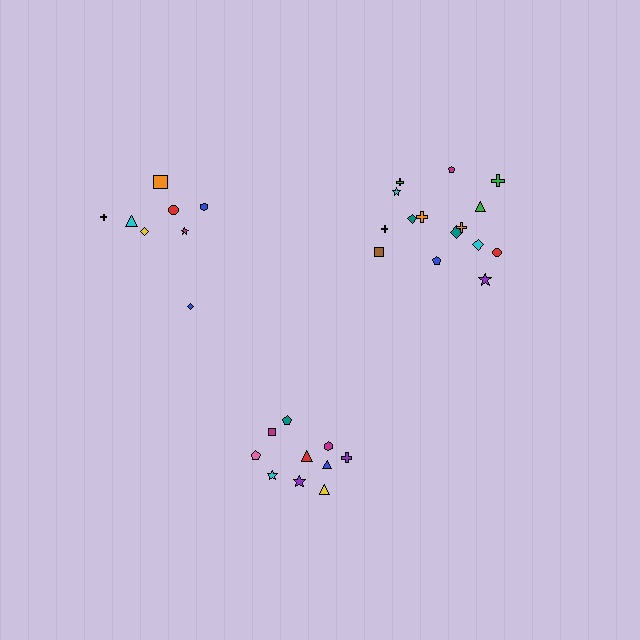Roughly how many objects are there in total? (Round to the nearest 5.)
Roughly 35 objects in total.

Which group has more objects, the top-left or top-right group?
The top-right group.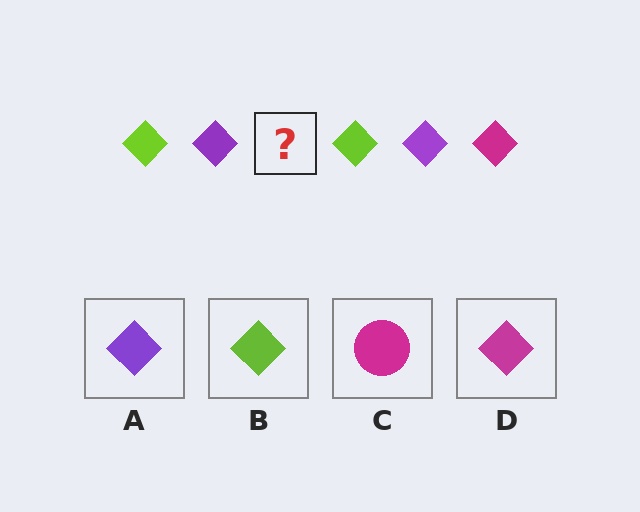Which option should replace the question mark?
Option D.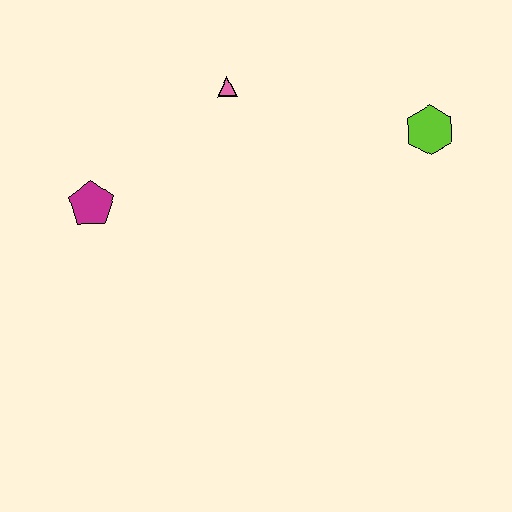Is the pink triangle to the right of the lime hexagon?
No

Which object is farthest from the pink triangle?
The lime hexagon is farthest from the pink triangle.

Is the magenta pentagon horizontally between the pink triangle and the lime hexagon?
No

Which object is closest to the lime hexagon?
The pink triangle is closest to the lime hexagon.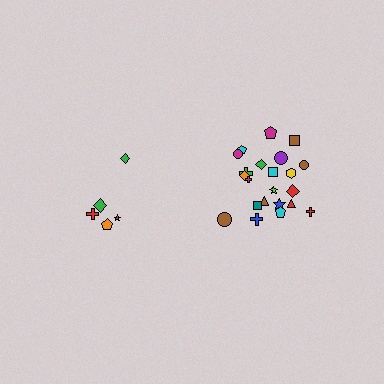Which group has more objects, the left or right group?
The right group.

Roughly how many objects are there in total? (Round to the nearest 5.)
Roughly 25 objects in total.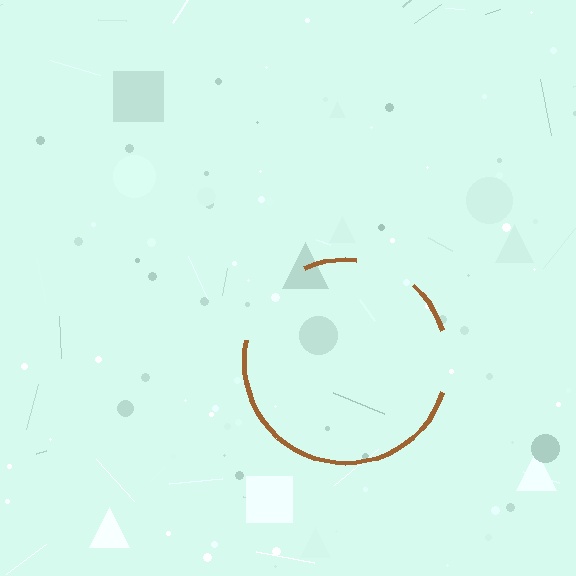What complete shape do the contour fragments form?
The contour fragments form a circle.